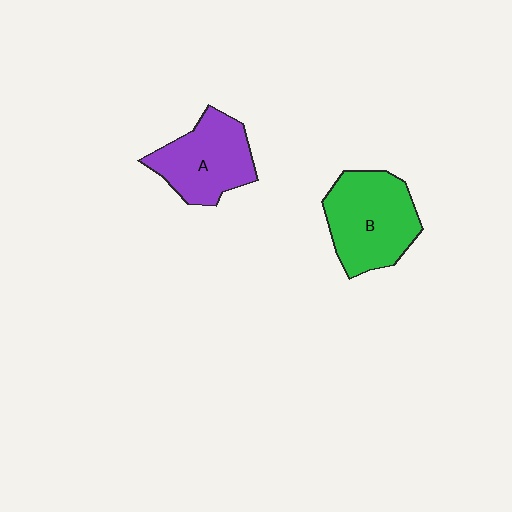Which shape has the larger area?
Shape B (green).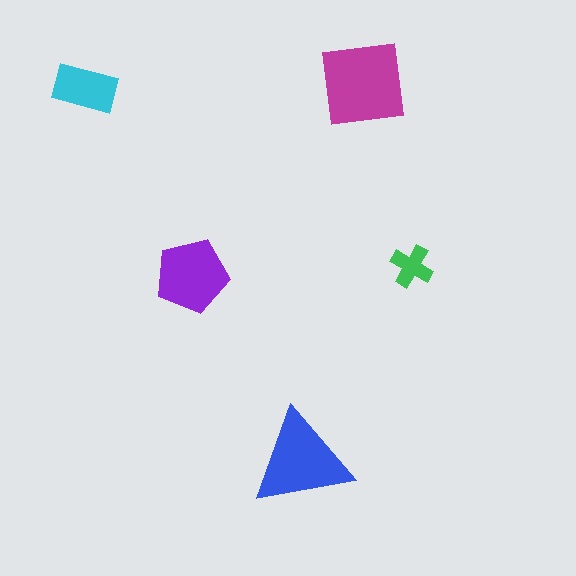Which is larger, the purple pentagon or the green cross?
The purple pentagon.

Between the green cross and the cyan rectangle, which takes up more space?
The cyan rectangle.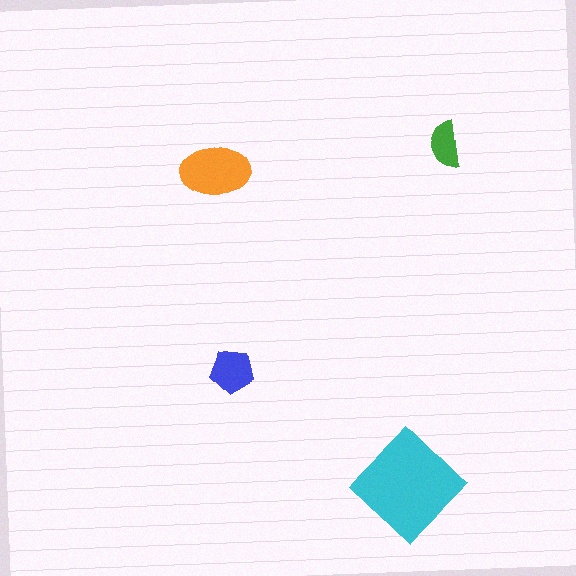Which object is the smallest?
The green semicircle.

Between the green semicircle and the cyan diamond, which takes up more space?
The cyan diamond.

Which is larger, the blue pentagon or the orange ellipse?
The orange ellipse.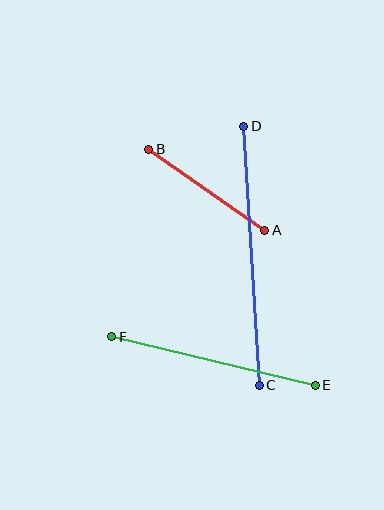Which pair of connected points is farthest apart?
Points C and D are farthest apart.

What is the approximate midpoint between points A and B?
The midpoint is at approximately (207, 190) pixels.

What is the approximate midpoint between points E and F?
The midpoint is at approximately (213, 361) pixels.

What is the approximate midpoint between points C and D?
The midpoint is at approximately (251, 256) pixels.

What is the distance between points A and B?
The distance is approximately 142 pixels.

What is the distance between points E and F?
The distance is approximately 210 pixels.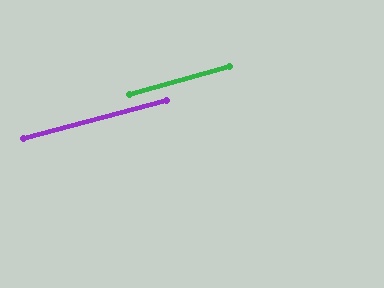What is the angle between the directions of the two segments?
Approximately 1 degree.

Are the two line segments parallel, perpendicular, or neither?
Parallel — their directions differ by only 0.9°.